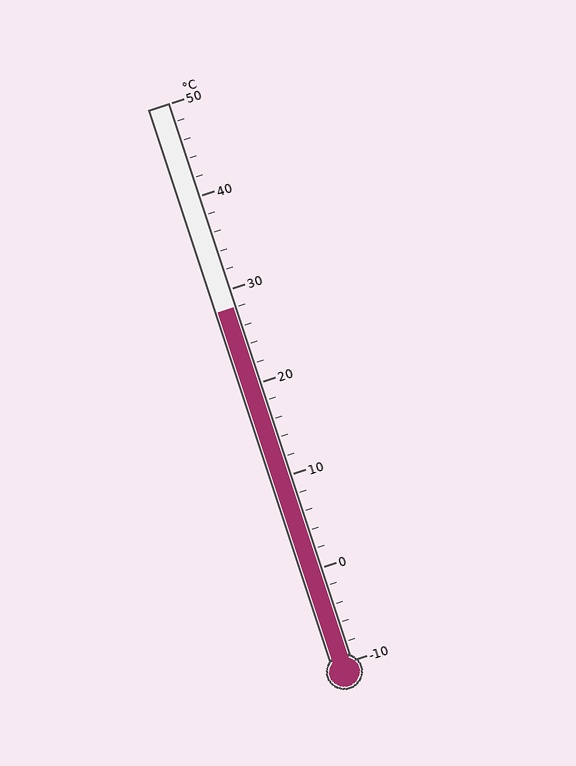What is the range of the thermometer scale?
The thermometer scale ranges from -10°C to 50°C.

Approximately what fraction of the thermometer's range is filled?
The thermometer is filled to approximately 65% of its range.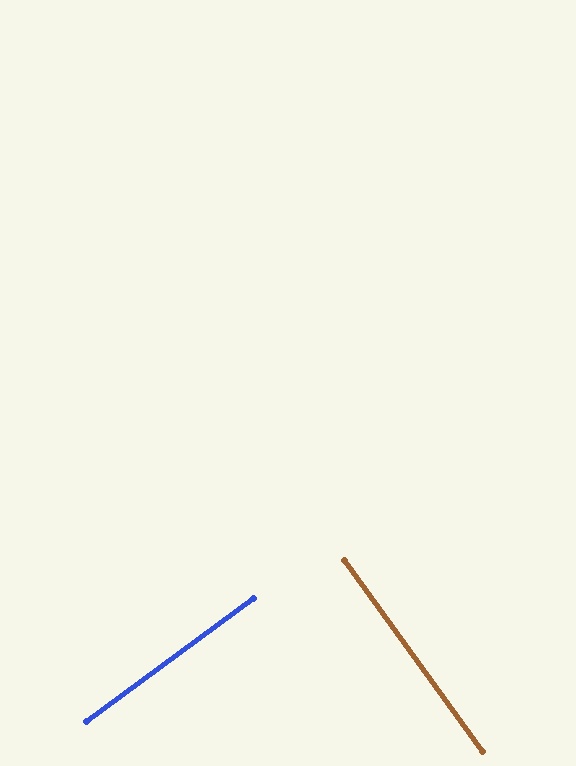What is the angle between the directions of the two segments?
Approximately 89 degrees.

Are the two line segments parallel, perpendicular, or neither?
Perpendicular — they meet at approximately 89°.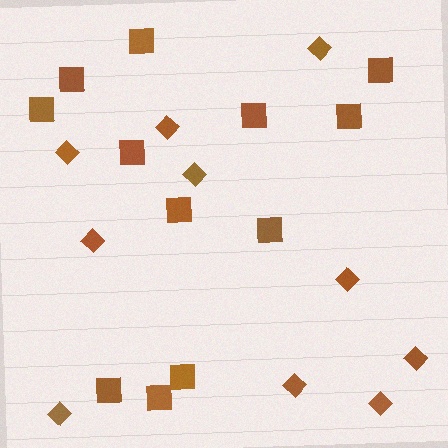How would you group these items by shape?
There are 2 groups: one group of squares (12) and one group of diamonds (10).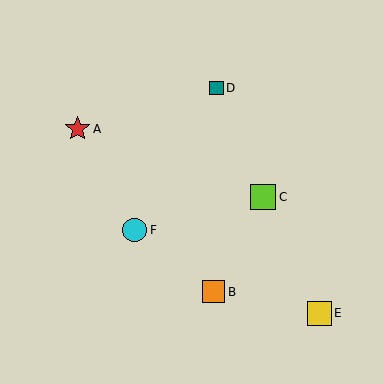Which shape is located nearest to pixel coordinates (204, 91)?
The teal square (labeled D) at (216, 88) is nearest to that location.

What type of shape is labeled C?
Shape C is a lime square.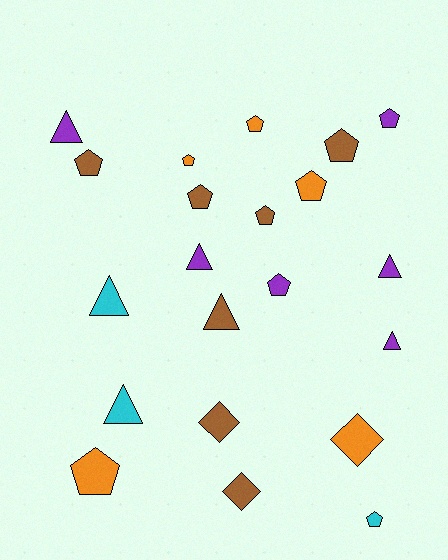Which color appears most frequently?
Brown, with 7 objects.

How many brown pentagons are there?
There are 4 brown pentagons.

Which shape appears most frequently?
Pentagon, with 11 objects.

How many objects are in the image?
There are 21 objects.